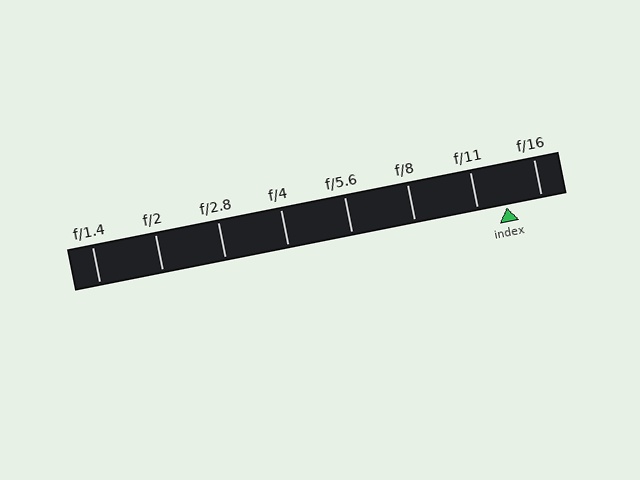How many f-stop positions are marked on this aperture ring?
There are 8 f-stop positions marked.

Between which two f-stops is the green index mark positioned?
The index mark is between f/11 and f/16.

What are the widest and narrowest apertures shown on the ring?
The widest aperture shown is f/1.4 and the narrowest is f/16.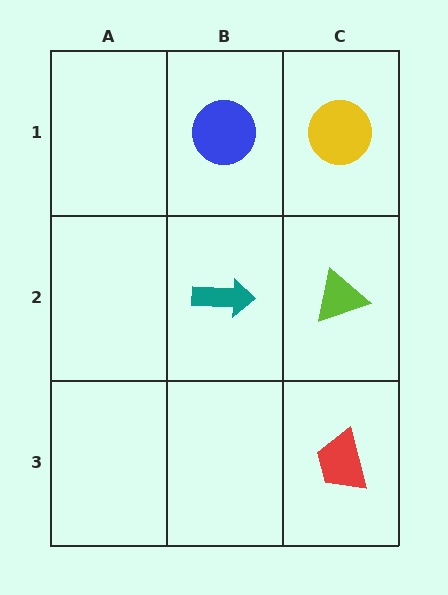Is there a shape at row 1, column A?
No, that cell is empty.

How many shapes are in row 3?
1 shape.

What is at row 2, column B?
A teal arrow.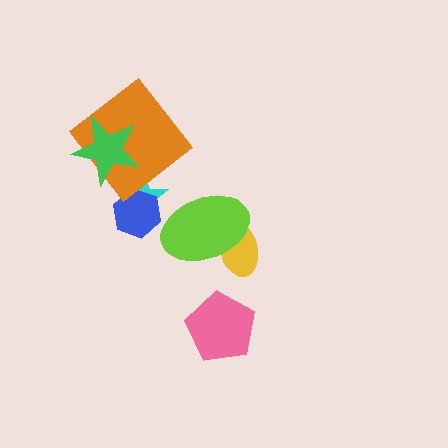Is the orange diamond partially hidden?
Yes, it is partially covered by another shape.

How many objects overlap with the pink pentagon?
0 objects overlap with the pink pentagon.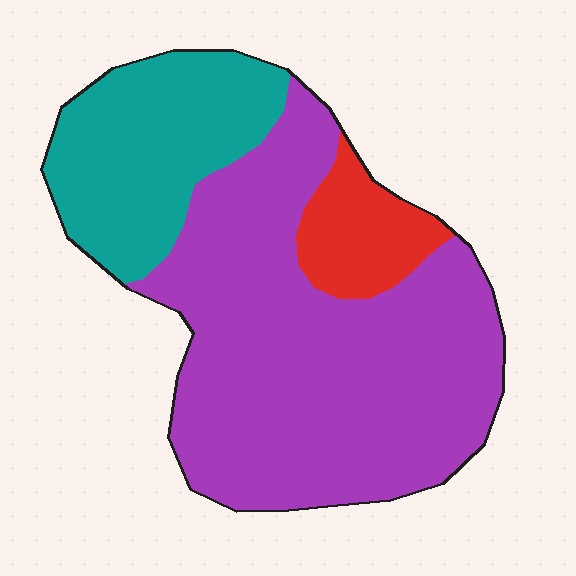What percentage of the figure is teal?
Teal covers around 25% of the figure.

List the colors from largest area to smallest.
From largest to smallest: purple, teal, red.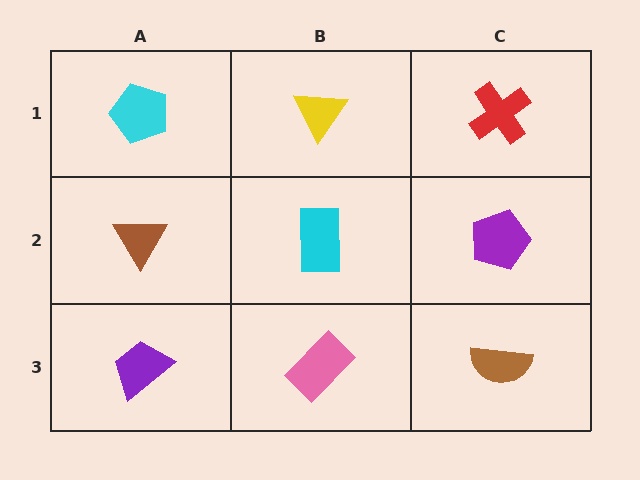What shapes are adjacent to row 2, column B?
A yellow triangle (row 1, column B), a pink rectangle (row 3, column B), a brown triangle (row 2, column A), a purple pentagon (row 2, column C).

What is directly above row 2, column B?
A yellow triangle.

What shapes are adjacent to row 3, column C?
A purple pentagon (row 2, column C), a pink rectangle (row 3, column B).